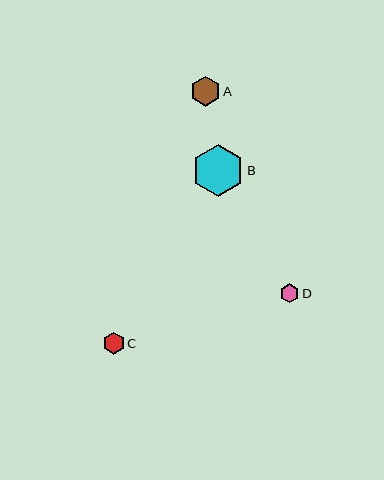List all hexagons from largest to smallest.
From largest to smallest: B, A, C, D.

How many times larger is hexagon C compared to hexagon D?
Hexagon C is approximately 1.1 times the size of hexagon D.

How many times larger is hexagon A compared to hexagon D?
Hexagon A is approximately 1.5 times the size of hexagon D.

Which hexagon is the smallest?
Hexagon D is the smallest with a size of approximately 19 pixels.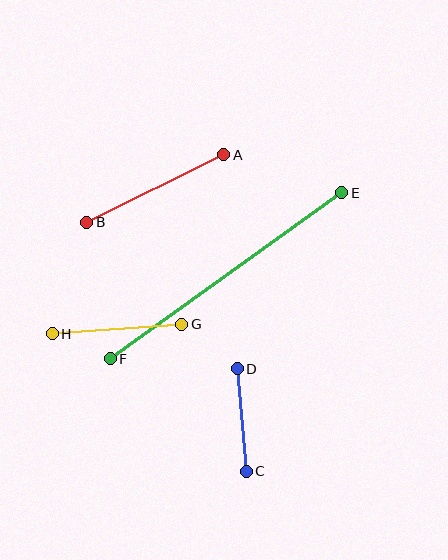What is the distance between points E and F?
The distance is approximately 285 pixels.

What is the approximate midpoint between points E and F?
The midpoint is at approximately (226, 276) pixels.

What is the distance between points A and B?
The distance is approximately 153 pixels.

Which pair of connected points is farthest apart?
Points E and F are farthest apart.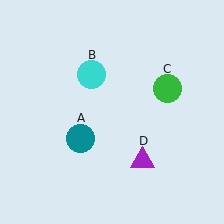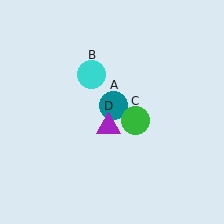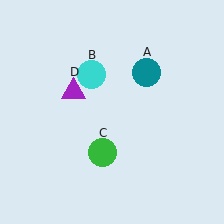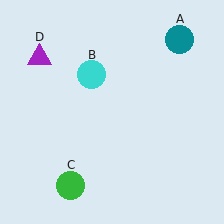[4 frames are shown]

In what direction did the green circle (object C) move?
The green circle (object C) moved down and to the left.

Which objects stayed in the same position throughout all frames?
Cyan circle (object B) remained stationary.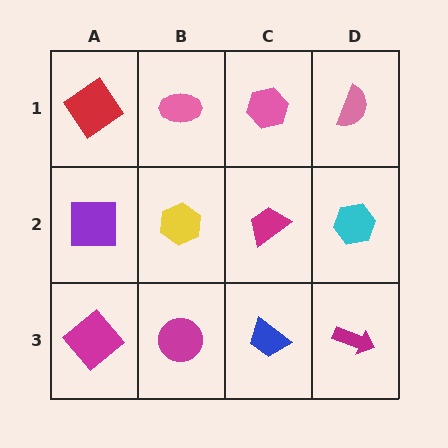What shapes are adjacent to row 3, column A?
A purple square (row 2, column A), a magenta circle (row 3, column B).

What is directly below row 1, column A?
A purple square.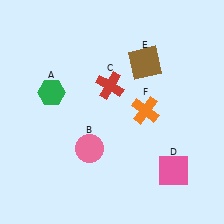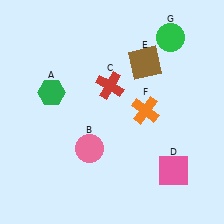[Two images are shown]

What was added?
A green circle (G) was added in Image 2.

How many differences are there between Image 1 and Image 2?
There is 1 difference between the two images.